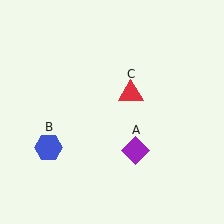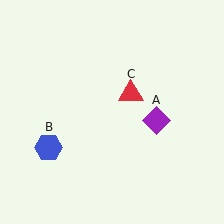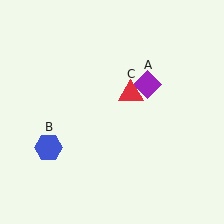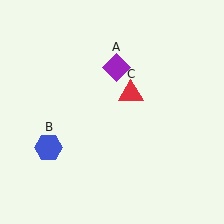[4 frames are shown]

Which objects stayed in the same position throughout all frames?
Blue hexagon (object B) and red triangle (object C) remained stationary.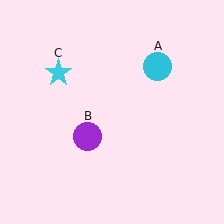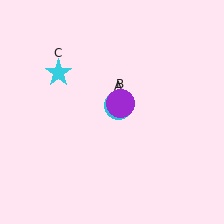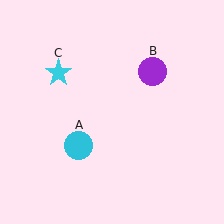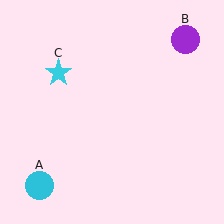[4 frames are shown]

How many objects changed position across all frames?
2 objects changed position: cyan circle (object A), purple circle (object B).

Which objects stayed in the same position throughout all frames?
Cyan star (object C) remained stationary.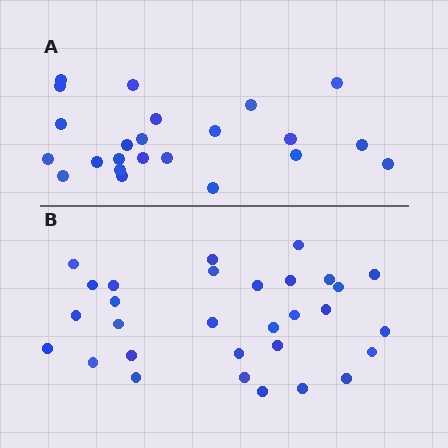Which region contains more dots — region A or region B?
Region B (the bottom region) has more dots.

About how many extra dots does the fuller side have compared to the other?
Region B has roughly 8 or so more dots than region A.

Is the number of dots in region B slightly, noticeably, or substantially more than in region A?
Region B has noticeably more, but not dramatically so. The ratio is roughly 1.3 to 1.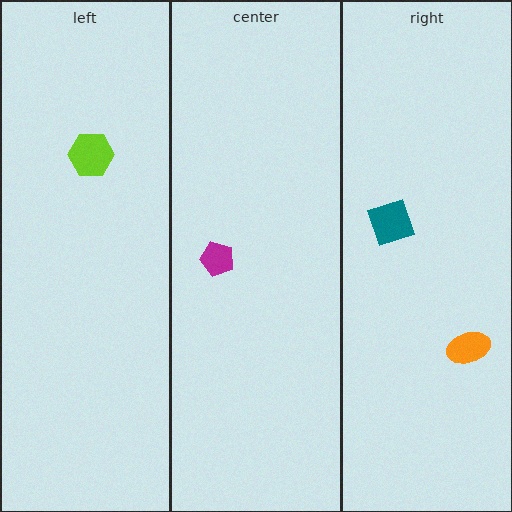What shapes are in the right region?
The teal square, the orange ellipse.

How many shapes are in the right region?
2.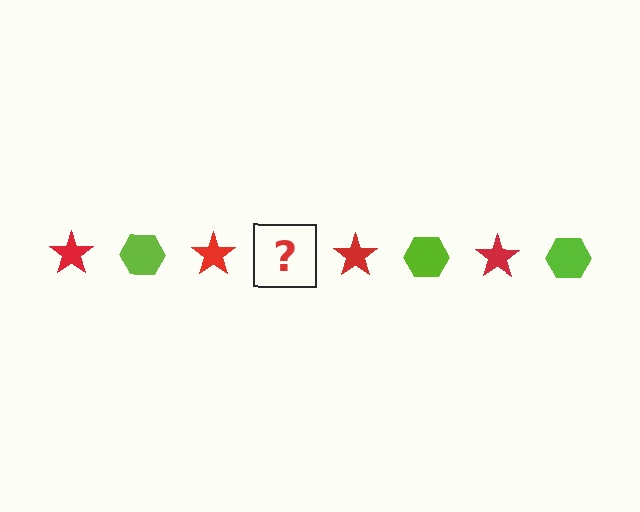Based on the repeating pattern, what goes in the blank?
The blank should be a lime hexagon.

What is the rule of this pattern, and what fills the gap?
The rule is that the pattern alternates between red star and lime hexagon. The gap should be filled with a lime hexagon.